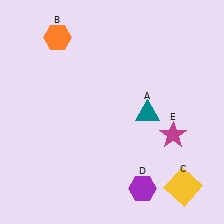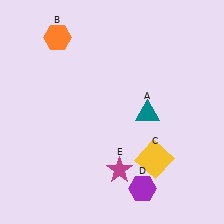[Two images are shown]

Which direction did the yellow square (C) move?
The yellow square (C) moved left.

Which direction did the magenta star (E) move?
The magenta star (E) moved left.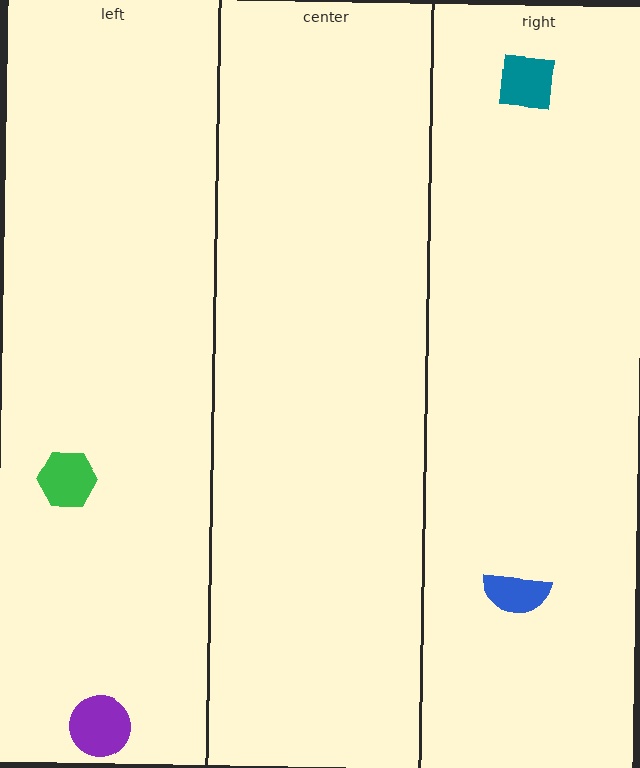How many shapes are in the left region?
2.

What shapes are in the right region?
The teal square, the blue semicircle.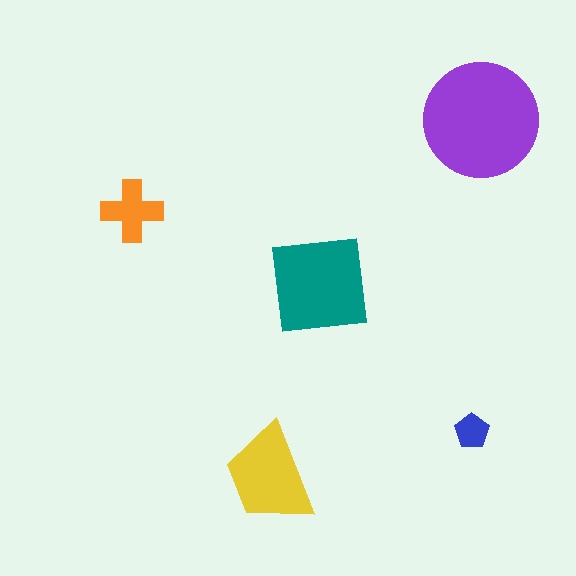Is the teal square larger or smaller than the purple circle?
Smaller.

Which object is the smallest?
The blue pentagon.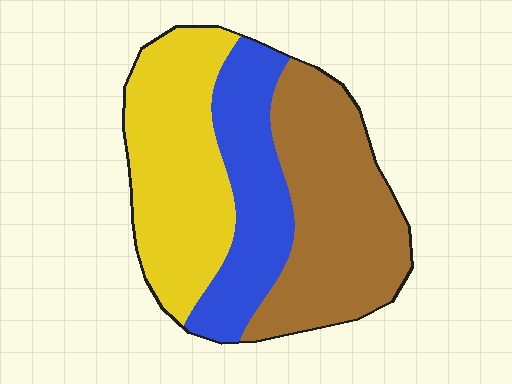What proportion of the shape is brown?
Brown takes up about two fifths (2/5) of the shape.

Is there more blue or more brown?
Brown.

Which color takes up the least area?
Blue, at roughly 25%.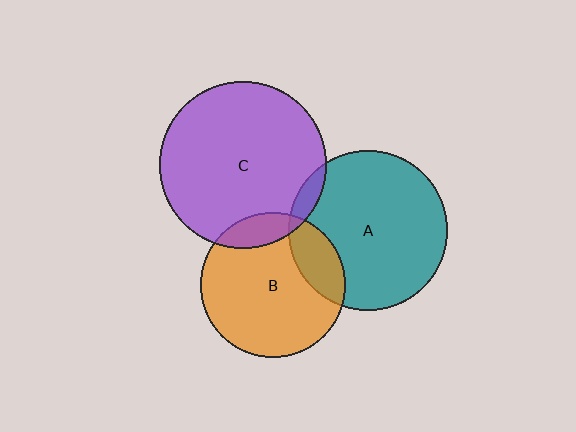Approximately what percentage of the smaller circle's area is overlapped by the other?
Approximately 15%.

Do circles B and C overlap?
Yes.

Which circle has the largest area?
Circle C (purple).